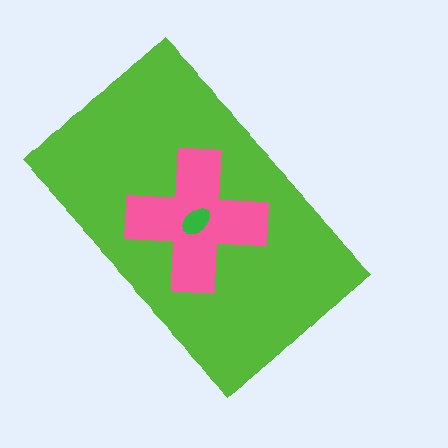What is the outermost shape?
The lime rectangle.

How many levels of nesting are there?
3.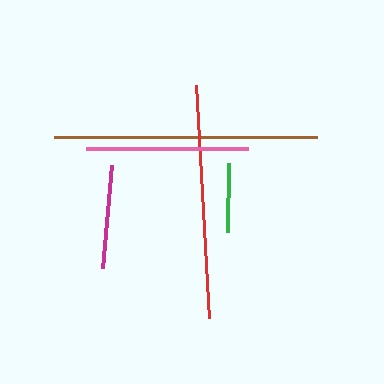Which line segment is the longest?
The brown line is the longest at approximately 263 pixels.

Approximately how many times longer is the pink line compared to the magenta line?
The pink line is approximately 1.6 times the length of the magenta line.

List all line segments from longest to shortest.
From longest to shortest: brown, red, pink, magenta, green.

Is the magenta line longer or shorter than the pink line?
The pink line is longer than the magenta line.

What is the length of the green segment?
The green segment is approximately 69 pixels long.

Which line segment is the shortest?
The green line is the shortest at approximately 69 pixels.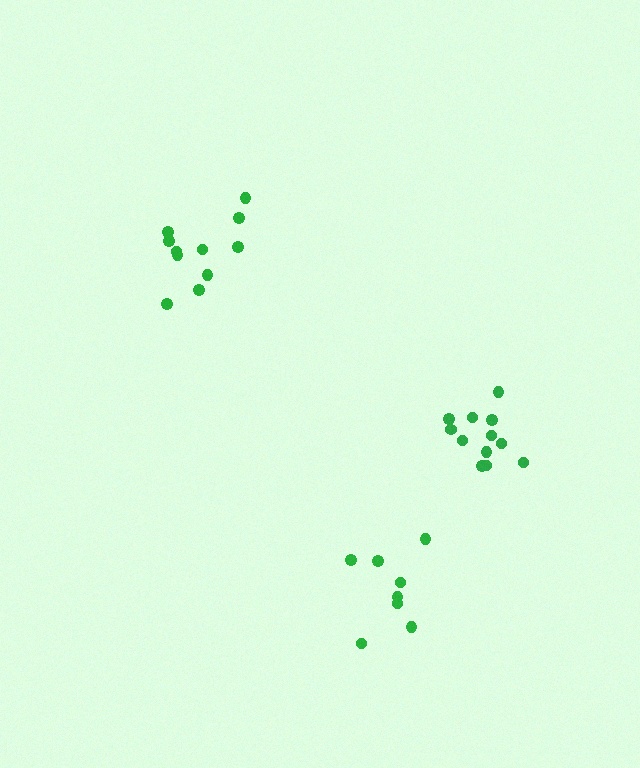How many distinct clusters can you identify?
There are 3 distinct clusters.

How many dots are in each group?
Group 1: 11 dots, Group 2: 8 dots, Group 3: 12 dots (31 total).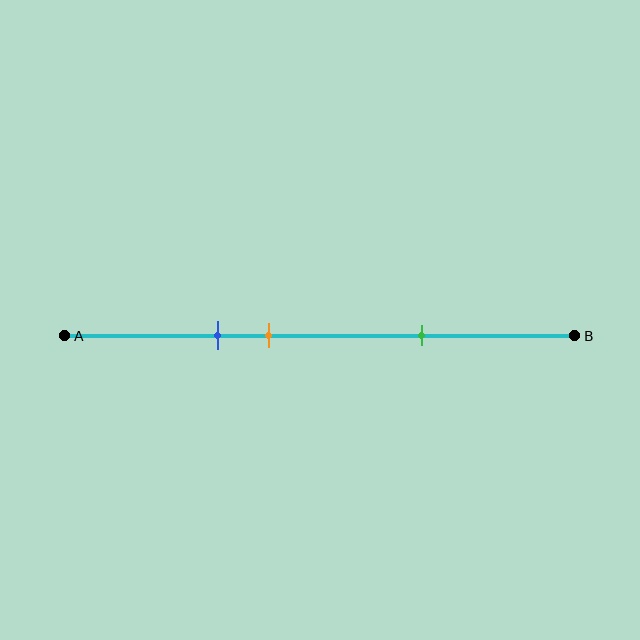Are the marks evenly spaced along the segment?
No, the marks are not evenly spaced.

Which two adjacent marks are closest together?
The blue and orange marks are the closest adjacent pair.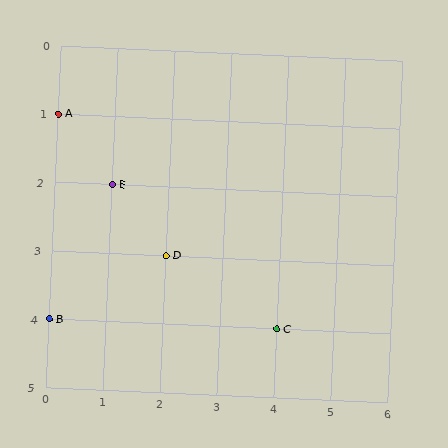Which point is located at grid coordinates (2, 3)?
Point D is at (2, 3).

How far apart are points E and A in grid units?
Points E and A are 1 column and 1 row apart (about 1.4 grid units diagonally).